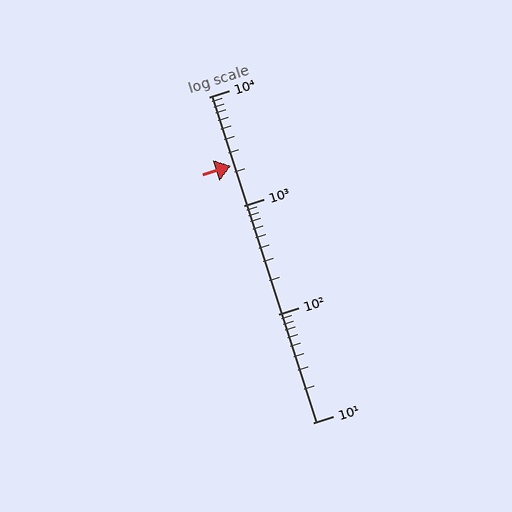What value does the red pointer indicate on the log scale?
The pointer indicates approximately 2300.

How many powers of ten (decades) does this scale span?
The scale spans 3 decades, from 10 to 10000.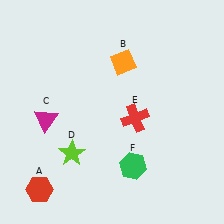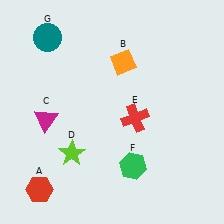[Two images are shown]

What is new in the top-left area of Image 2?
A teal circle (G) was added in the top-left area of Image 2.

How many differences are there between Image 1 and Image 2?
There is 1 difference between the two images.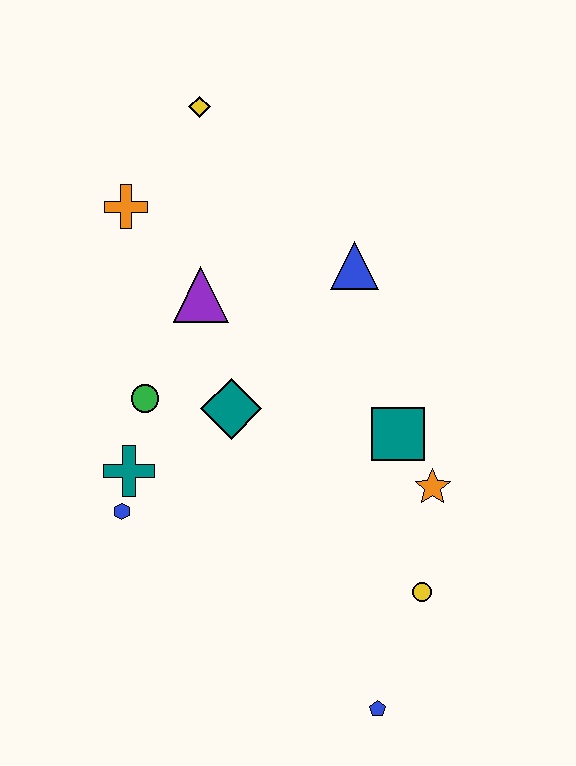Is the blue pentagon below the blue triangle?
Yes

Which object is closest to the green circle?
The teal cross is closest to the green circle.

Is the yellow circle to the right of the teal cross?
Yes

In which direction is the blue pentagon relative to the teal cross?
The blue pentagon is to the right of the teal cross.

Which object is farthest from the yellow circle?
The yellow diamond is farthest from the yellow circle.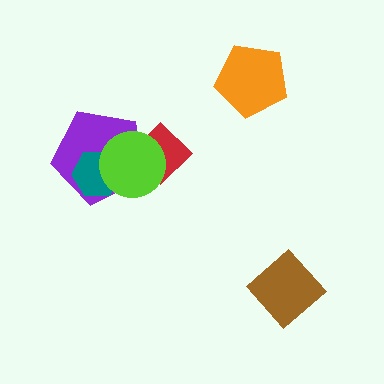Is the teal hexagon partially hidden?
Yes, it is partially covered by another shape.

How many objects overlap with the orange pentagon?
0 objects overlap with the orange pentagon.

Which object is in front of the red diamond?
The lime circle is in front of the red diamond.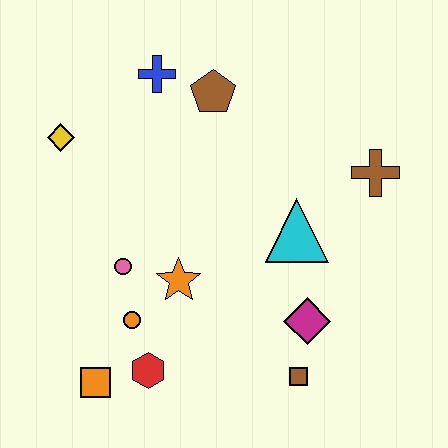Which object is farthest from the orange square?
The brown cross is farthest from the orange square.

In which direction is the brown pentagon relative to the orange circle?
The brown pentagon is above the orange circle.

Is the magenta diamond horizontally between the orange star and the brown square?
No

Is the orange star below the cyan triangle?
Yes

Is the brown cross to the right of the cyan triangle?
Yes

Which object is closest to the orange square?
The red hexagon is closest to the orange square.